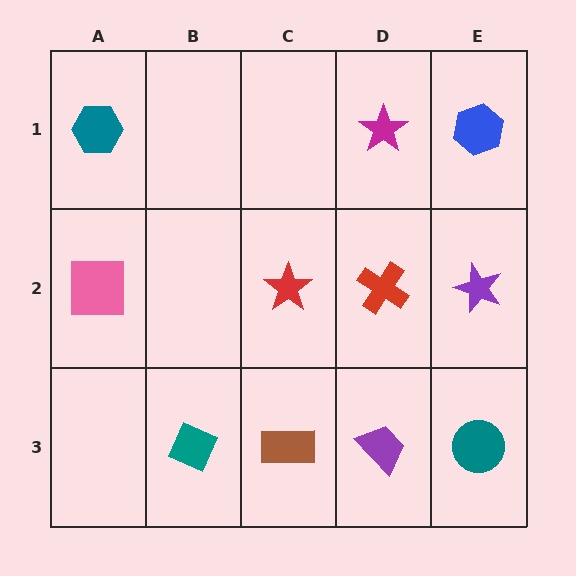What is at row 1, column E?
A blue hexagon.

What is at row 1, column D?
A magenta star.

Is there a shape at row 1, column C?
No, that cell is empty.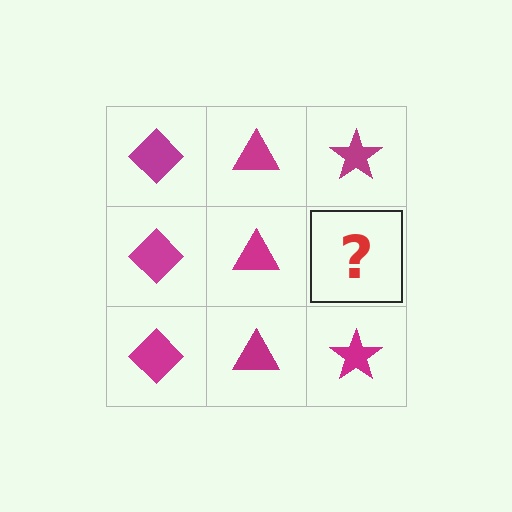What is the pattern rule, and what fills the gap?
The rule is that each column has a consistent shape. The gap should be filled with a magenta star.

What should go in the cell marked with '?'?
The missing cell should contain a magenta star.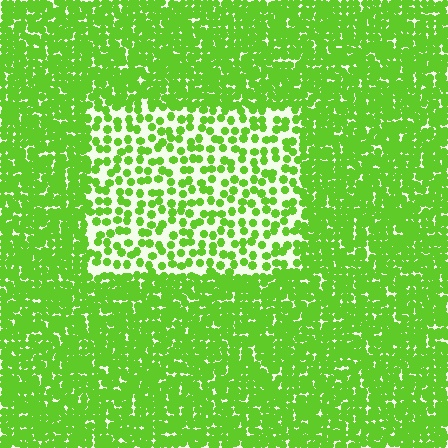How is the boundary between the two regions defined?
The boundary is defined by a change in element density (approximately 2.4x ratio). All elements are the same color, size, and shape.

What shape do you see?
I see a rectangle.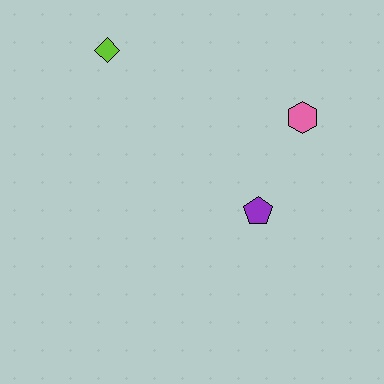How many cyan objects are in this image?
There are no cyan objects.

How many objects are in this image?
There are 3 objects.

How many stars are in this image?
There are no stars.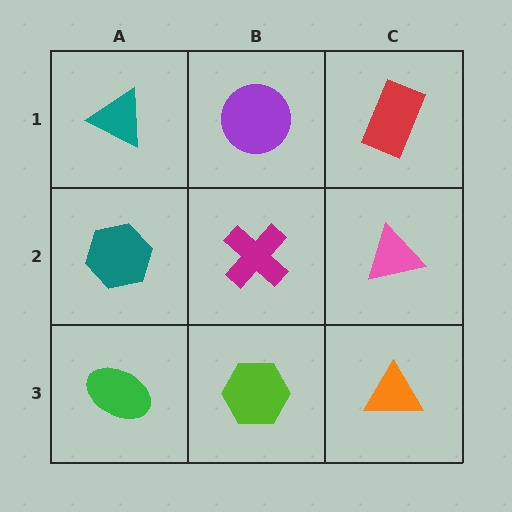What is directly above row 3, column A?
A teal hexagon.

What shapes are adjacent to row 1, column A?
A teal hexagon (row 2, column A), a purple circle (row 1, column B).